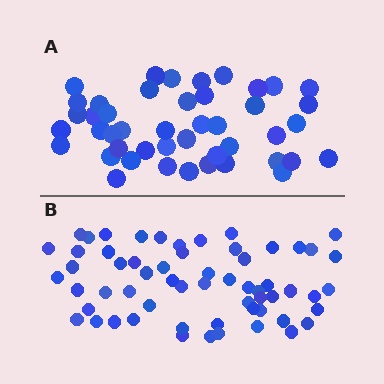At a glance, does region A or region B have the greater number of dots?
Region B (the bottom region) has more dots.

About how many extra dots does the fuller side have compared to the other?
Region B has approximately 15 more dots than region A.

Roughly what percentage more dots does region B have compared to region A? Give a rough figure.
About 35% more.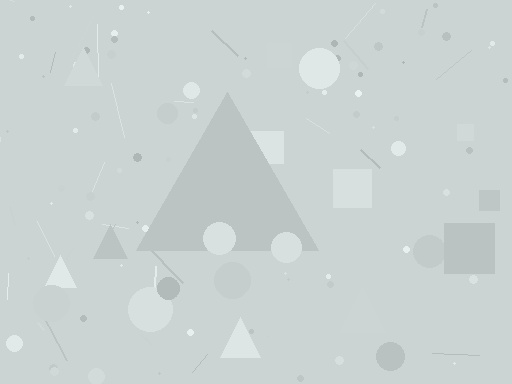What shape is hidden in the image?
A triangle is hidden in the image.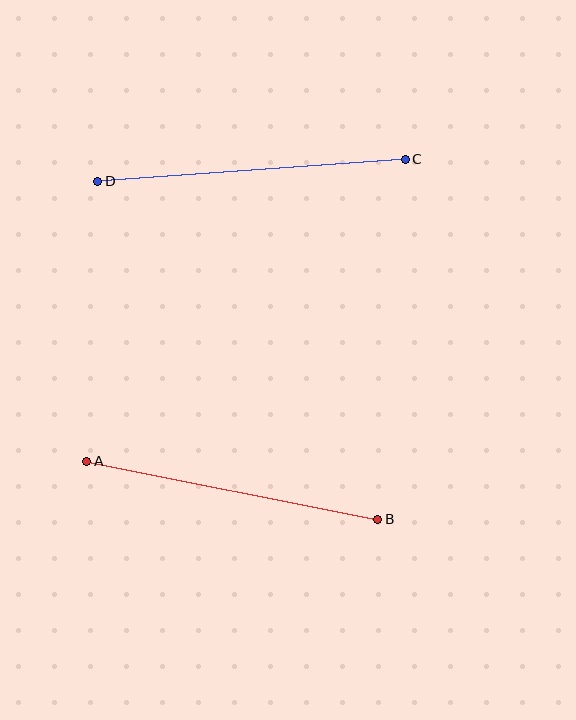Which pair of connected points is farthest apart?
Points C and D are farthest apart.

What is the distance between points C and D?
The distance is approximately 308 pixels.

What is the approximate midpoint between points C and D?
The midpoint is at approximately (252, 170) pixels.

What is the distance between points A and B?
The distance is approximately 297 pixels.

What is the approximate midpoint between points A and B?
The midpoint is at approximately (232, 490) pixels.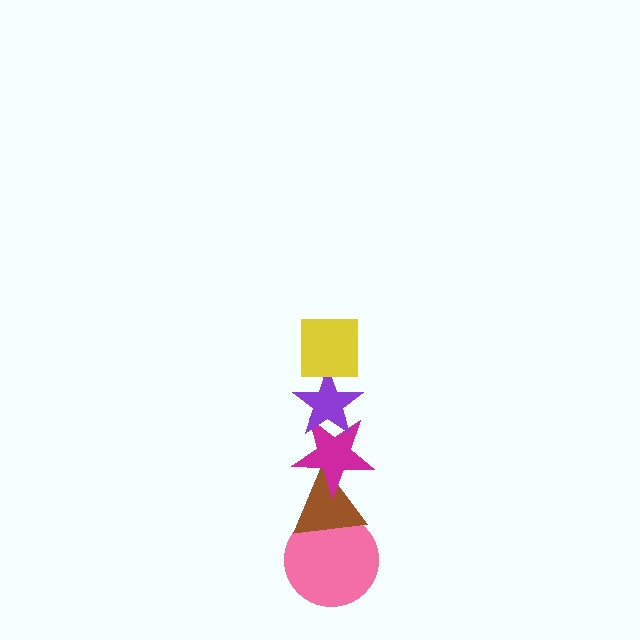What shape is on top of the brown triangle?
The magenta star is on top of the brown triangle.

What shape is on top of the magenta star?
The purple star is on top of the magenta star.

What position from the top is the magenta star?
The magenta star is 3rd from the top.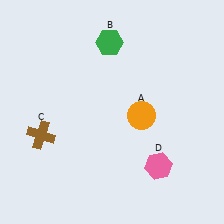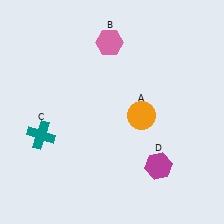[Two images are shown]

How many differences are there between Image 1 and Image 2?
There are 3 differences between the two images.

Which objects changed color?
B changed from green to pink. C changed from brown to teal. D changed from pink to magenta.